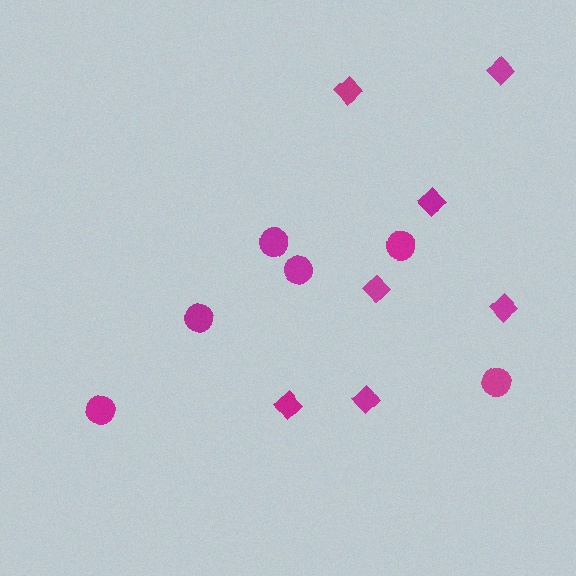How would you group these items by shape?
There are 2 groups: one group of circles (6) and one group of diamonds (7).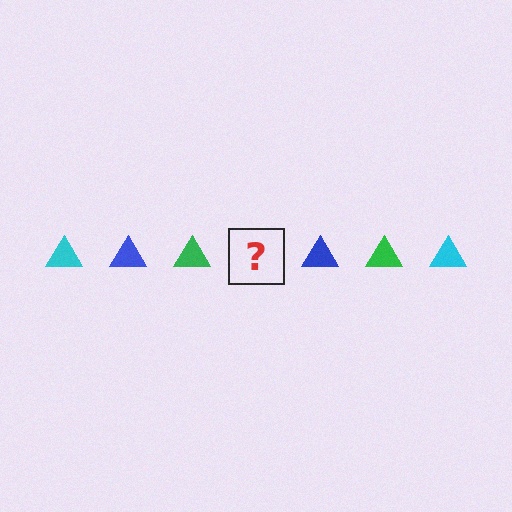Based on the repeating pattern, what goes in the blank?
The blank should be a cyan triangle.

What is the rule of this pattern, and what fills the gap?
The rule is that the pattern cycles through cyan, blue, green triangles. The gap should be filled with a cyan triangle.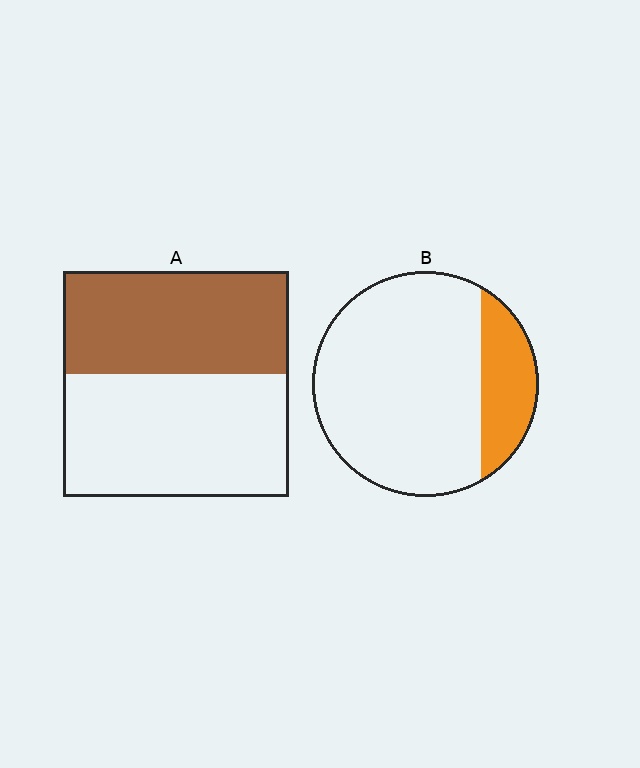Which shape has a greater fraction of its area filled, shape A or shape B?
Shape A.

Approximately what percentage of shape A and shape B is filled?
A is approximately 45% and B is approximately 20%.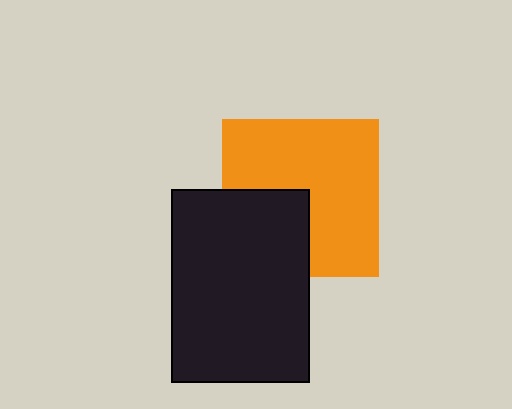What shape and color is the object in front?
The object in front is a black rectangle.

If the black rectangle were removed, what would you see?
You would see the complete orange square.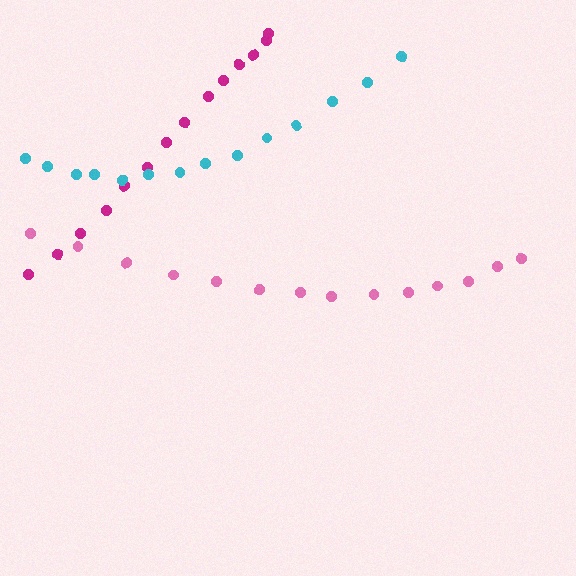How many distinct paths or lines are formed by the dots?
There are 3 distinct paths.